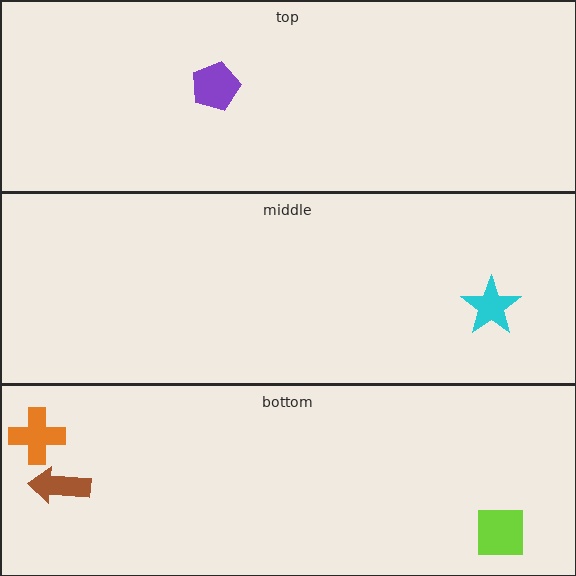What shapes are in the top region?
The purple pentagon.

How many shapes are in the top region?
1.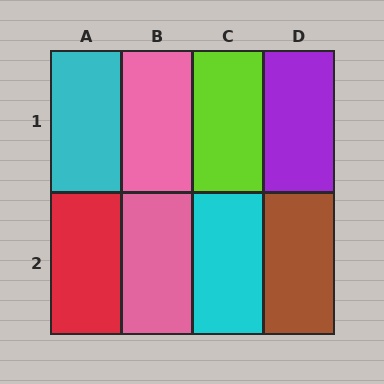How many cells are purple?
1 cell is purple.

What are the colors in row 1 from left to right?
Cyan, pink, lime, purple.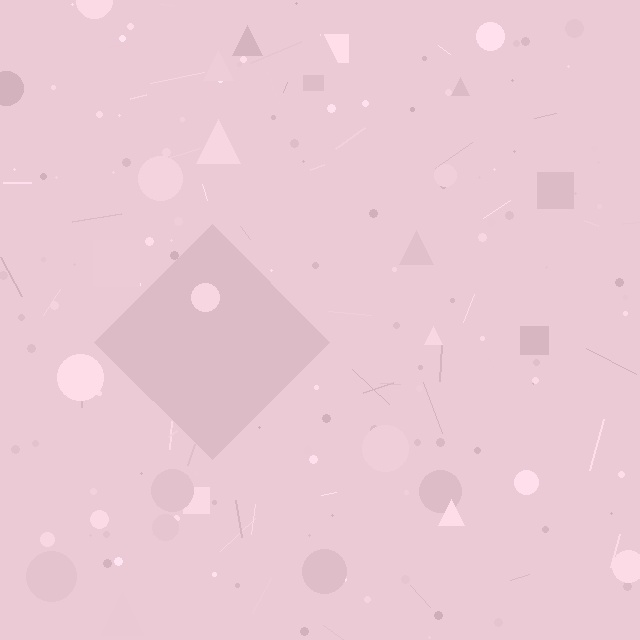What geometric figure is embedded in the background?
A diamond is embedded in the background.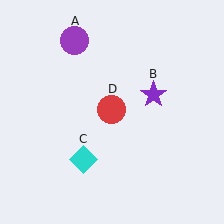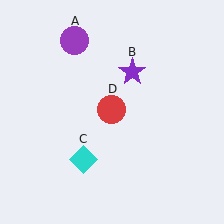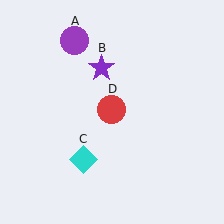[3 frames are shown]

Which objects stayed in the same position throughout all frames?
Purple circle (object A) and cyan diamond (object C) and red circle (object D) remained stationary.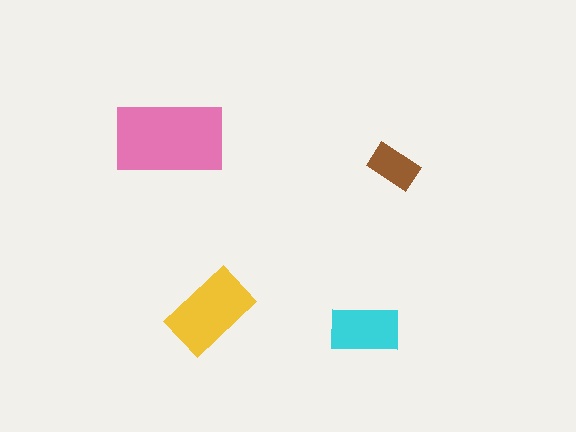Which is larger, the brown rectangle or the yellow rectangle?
The yellow one.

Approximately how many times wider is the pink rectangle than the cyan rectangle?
About 1.5 times wider.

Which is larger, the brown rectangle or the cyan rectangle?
The cyan one.